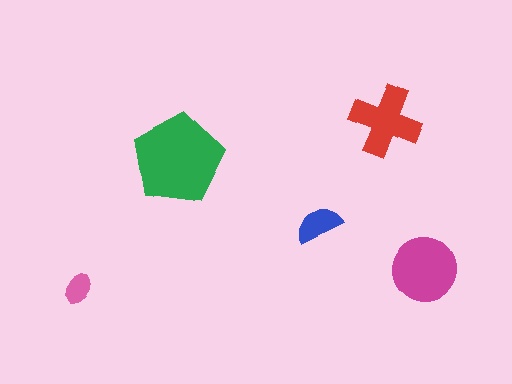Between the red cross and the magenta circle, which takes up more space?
The magenta circle.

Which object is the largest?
The green pentagon.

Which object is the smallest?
The pink ellipse.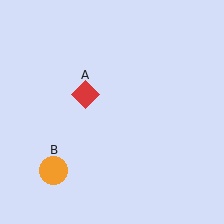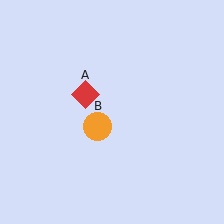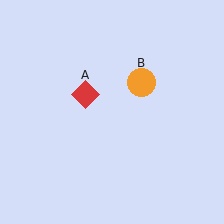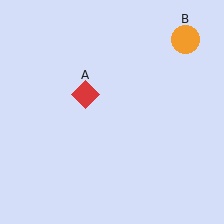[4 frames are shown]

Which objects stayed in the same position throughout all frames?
Red diamond (object A) remained stationary.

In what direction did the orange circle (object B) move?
The orange circle (object B) moved up and to the right.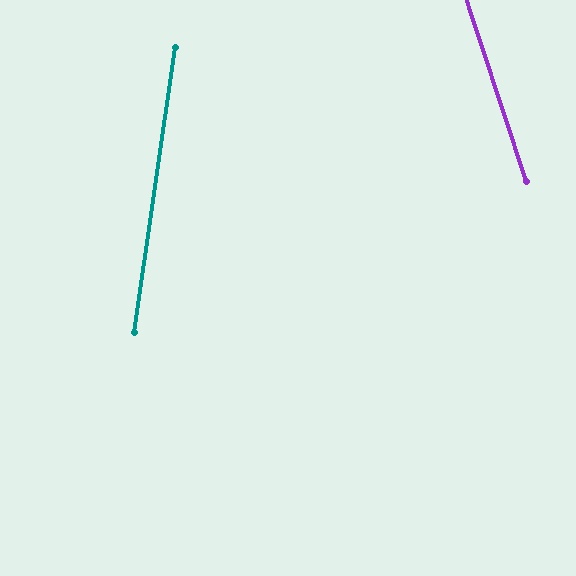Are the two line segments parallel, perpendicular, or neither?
Neither parallel nor perpendicular — they differ by about 26°.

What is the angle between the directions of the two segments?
Approximately 26 degrees.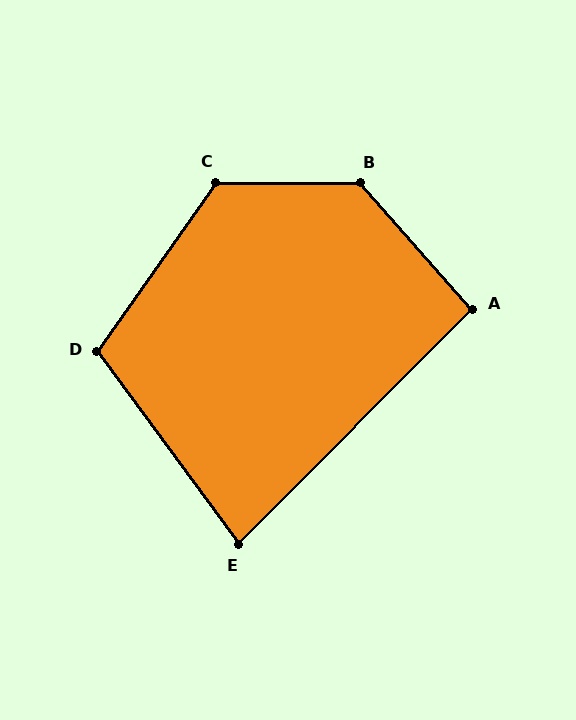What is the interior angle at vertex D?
Approximately 109 degrees (obtuse).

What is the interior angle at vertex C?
Approximately 125 degrees (obtuse).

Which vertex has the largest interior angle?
B, at approximately 132 degrees.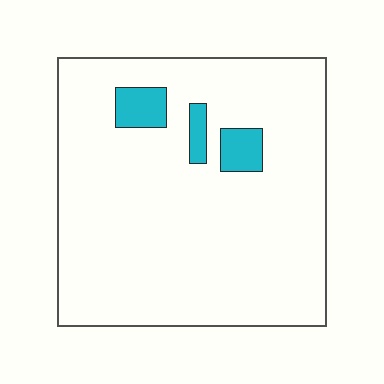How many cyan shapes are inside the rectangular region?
3.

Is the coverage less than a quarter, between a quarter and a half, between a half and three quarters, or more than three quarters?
Less than a quarter.